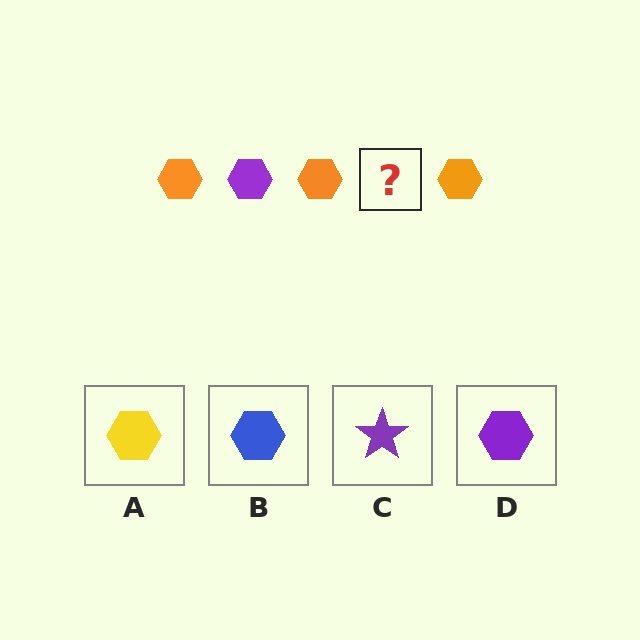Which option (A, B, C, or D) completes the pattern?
D.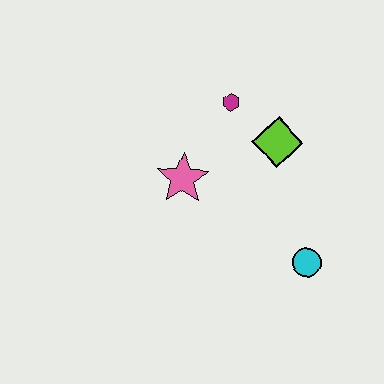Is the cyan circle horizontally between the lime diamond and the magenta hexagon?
No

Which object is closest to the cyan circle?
The lime diamond is closest to the cyan circle.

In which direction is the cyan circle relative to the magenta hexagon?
The cyan circle is below the magenta hexagon.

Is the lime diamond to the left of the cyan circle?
Yes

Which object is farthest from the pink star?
The cyan circle is farthest from the pink star.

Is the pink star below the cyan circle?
No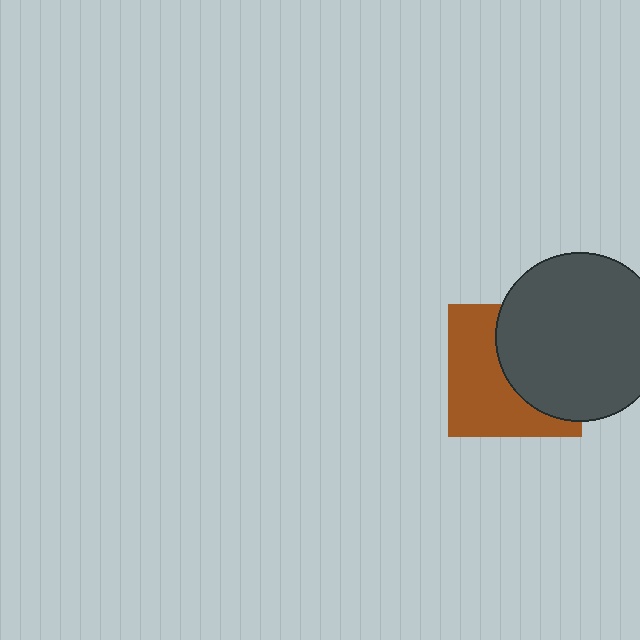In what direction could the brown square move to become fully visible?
The brown square could move left. That would shift it out from behind the dark gray circle entirely.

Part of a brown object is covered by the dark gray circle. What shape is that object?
It is a square.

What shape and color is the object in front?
The object in front is a dark gray circle.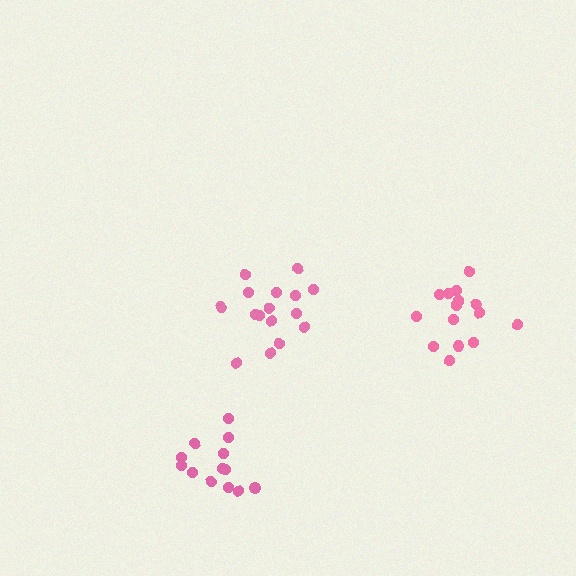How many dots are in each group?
Group 1: 16 dots, Group 2: 15 dots, Group 3: 13 dots (44 total).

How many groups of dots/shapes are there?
There are 3 groups.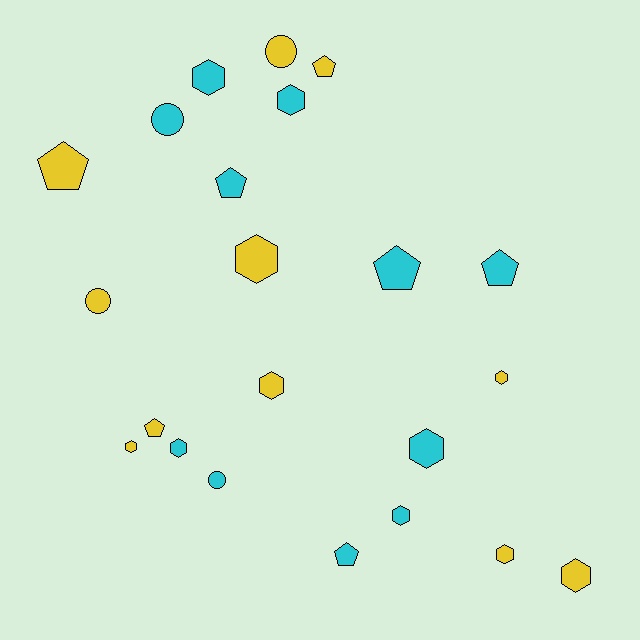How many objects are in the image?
There are 22 objects.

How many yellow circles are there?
There are 2 yellow circles.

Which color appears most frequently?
Yellow, with 11 objects.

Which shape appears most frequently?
Hexagon, with 11 objects.